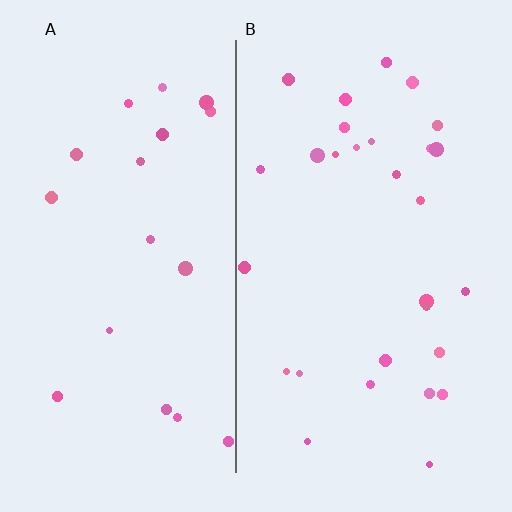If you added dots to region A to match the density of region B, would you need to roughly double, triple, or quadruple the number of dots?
Approximately double.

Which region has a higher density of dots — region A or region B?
B (the right).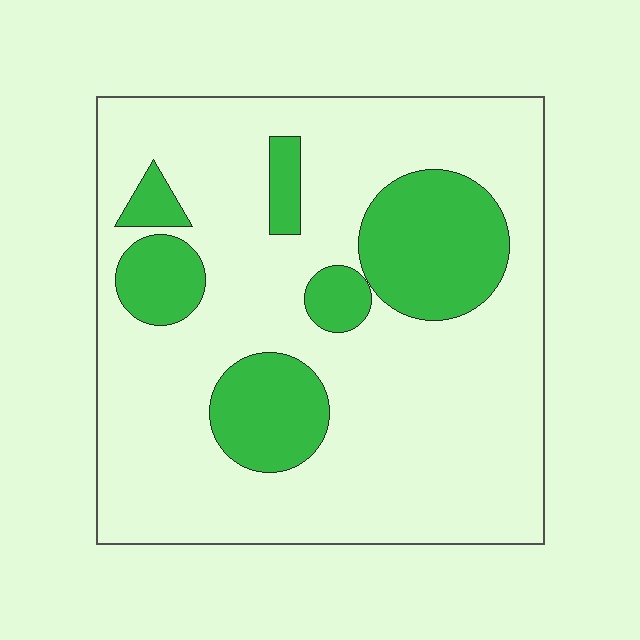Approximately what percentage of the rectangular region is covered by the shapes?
Approximately 25%.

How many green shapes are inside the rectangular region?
6.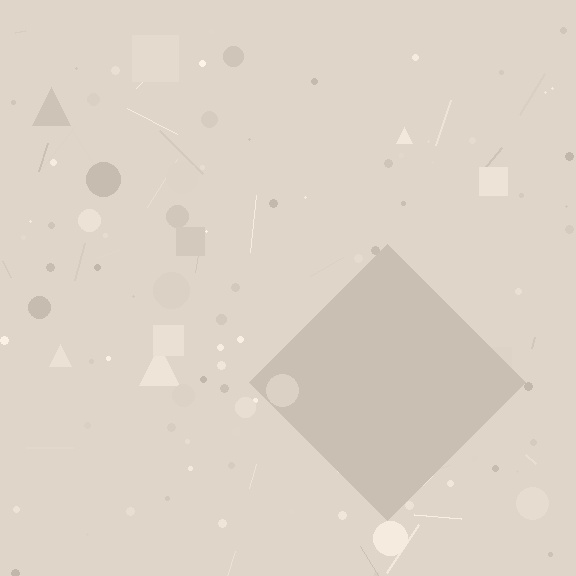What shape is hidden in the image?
A diamond is hidden in the image.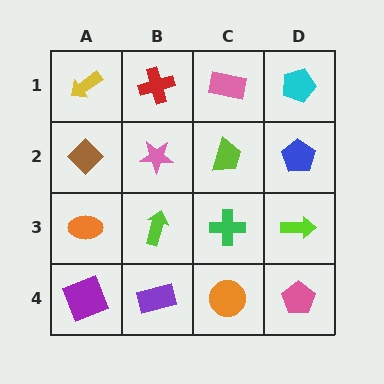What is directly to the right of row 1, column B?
A pink rectangle.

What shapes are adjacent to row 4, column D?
A lime arrow (row 3, column D), an orange circle (row 4, column C).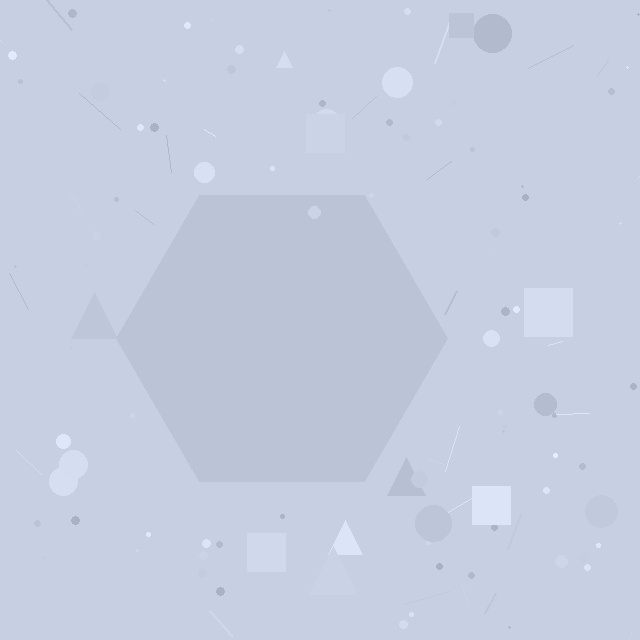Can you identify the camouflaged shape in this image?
The camouflaged shape is a hexagon.